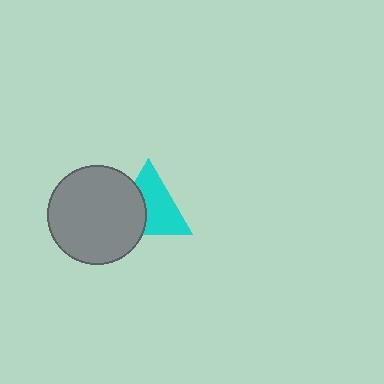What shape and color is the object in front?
The object in front is a gray circle.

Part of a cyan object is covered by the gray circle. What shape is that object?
It is a triangle.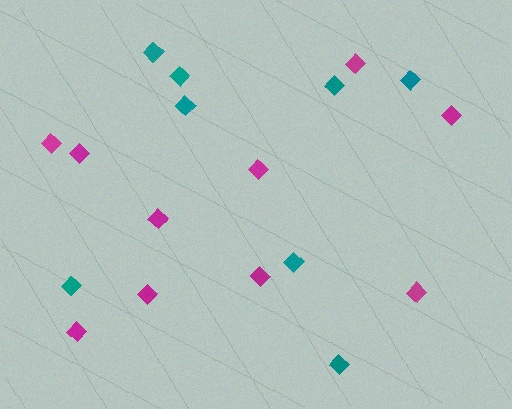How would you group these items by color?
There are 2 groups: one group of magenta diamonds (10) and one group of teal diamonds (8).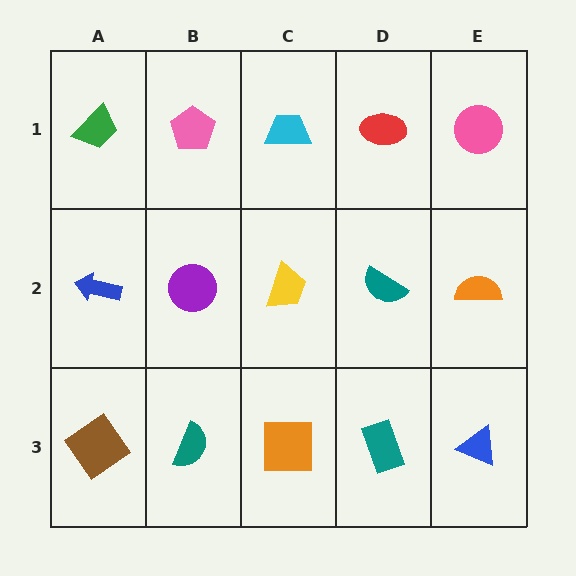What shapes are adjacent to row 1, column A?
A blue arrow (row 2, column A), a pink pentagon (row 1, column B).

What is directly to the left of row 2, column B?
A blue arrow.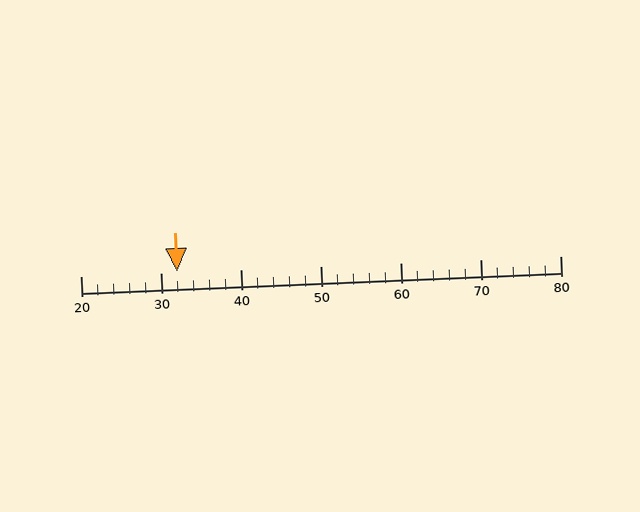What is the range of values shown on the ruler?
The ruler shows values from 20 to 80.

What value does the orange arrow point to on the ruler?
The orange arrow points to approximately 32.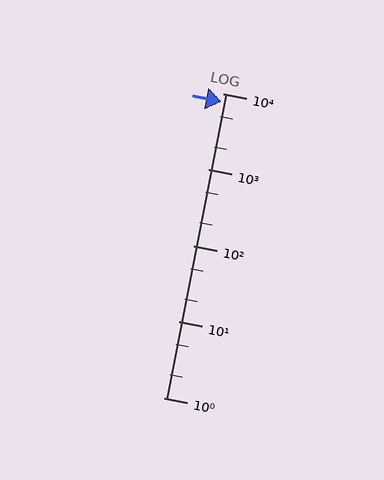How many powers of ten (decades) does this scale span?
The scale spans 4 decades, from 1 to 10000.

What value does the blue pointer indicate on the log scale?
The pointer indicates approximately 7800.